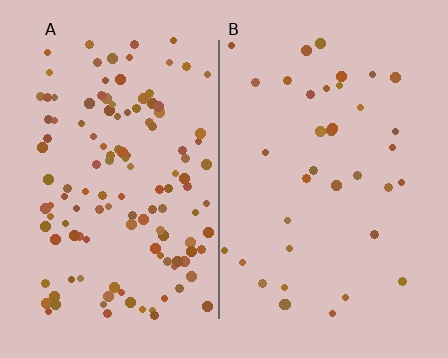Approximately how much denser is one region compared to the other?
Approximately 3.4× — region A over region B.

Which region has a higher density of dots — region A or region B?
A (the left).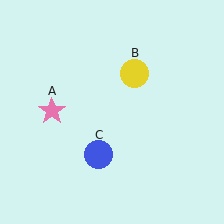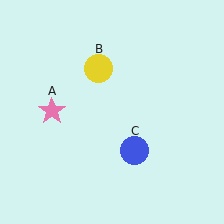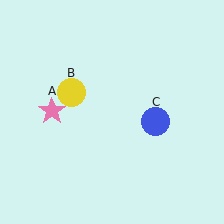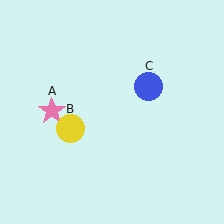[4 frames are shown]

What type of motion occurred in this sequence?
The yellow circle (object B), blue circle (object C) rotated counterclockwise around the center of the scene.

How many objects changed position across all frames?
2 objects changed position: yellow circle (object B), blue circle (object C).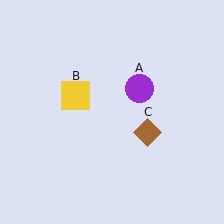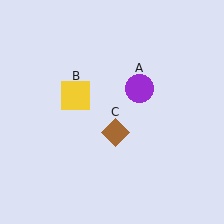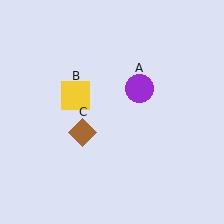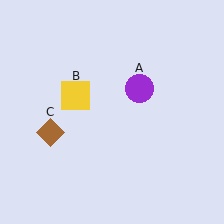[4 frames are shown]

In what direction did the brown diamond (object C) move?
The brown diamond (object C) moved left.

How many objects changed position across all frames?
1 object changed position: brown diamond (object C).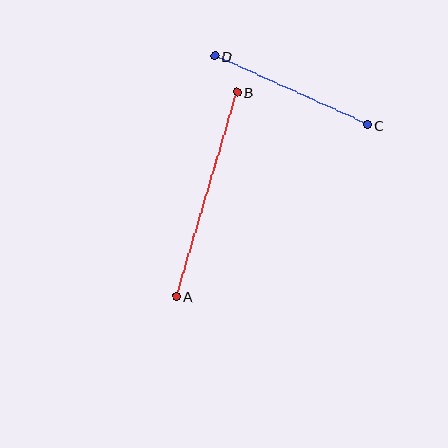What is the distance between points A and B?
The distance is approximately 213 pixels.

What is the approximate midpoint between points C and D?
The midpoint is at approximately (291, 91) pixels.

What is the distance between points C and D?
The distance is approximately 168 pixels.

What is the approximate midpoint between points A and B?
The midpoint is at approximately (207, 194) pixels.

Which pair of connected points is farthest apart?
Points A and B are farthest apart.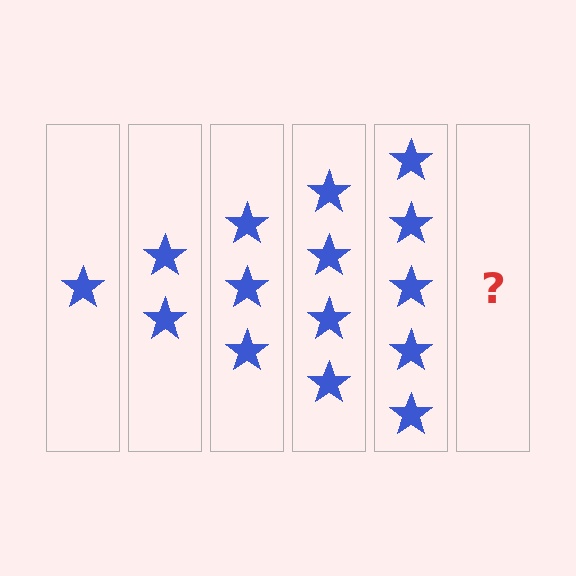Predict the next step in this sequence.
The next step is 6 stars.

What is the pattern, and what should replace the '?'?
The pattern is that each step adds one more star. The '?' should be 6 stars.